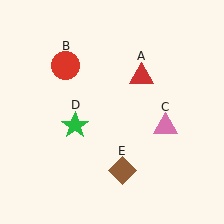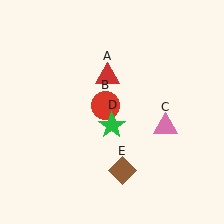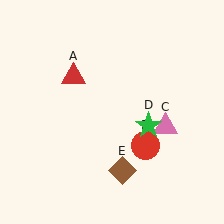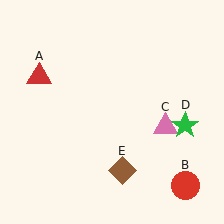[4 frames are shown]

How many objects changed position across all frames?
3 objects changed position: red triangle (object A), red circle (object B), green star (object D).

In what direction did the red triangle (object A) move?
The red triangle (object A) moved left.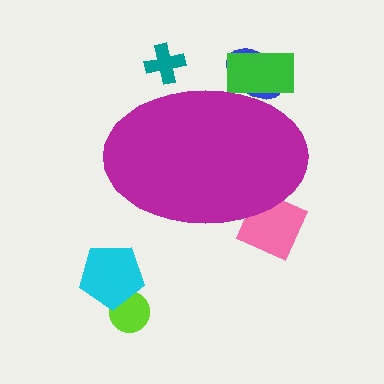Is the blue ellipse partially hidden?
Yes, the blue ellipse is partially hidden behind the magenta ellipse.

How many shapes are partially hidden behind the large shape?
4 shapes are partially hidden.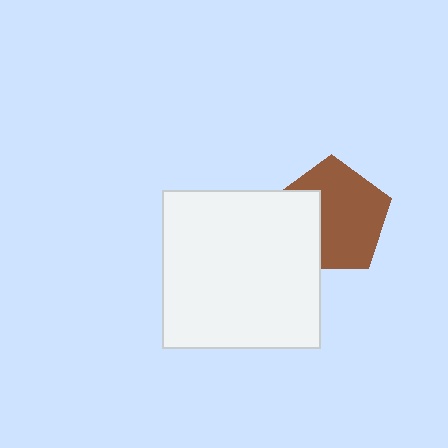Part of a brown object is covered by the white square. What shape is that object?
It is a pentagon.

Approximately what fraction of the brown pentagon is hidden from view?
Roughly 33% of the brown pentagon is hidden behind the white square.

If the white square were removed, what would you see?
You would see the complete brown pentagon.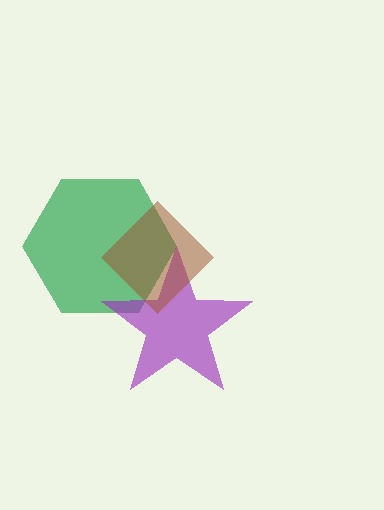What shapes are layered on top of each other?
The layered shapes are: a green hexagon, a purple star, a brown diamond.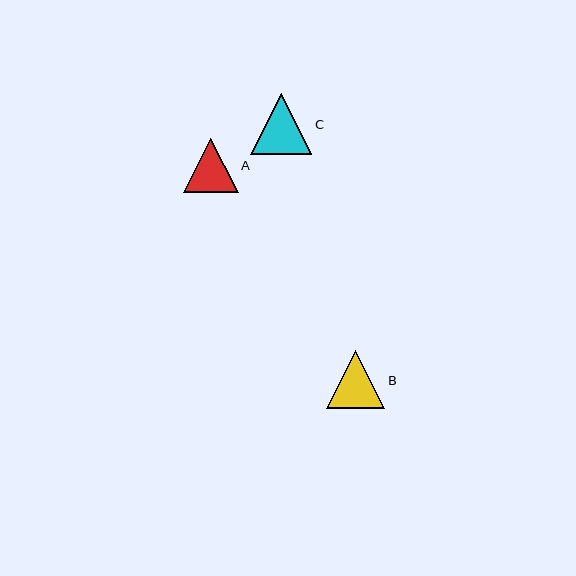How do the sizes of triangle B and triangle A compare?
Triangle B and triangle A are approximately the same size.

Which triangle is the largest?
Triangle C is the largest with a size of approximately 61 pixels.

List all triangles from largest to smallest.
From largest to smallest: C, B, A.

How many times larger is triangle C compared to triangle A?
Triangle C is approximately 1.1 times the size of triangle A.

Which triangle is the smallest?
Triangle A is the smallest with a size of approximately 55 pixels.